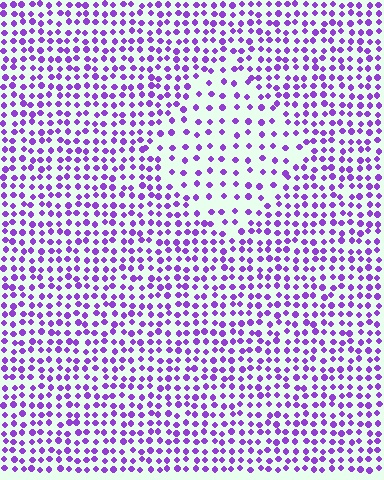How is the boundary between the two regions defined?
The boundary is defined by a change in element density (approximately 2.0x ratio). All elements are the same color, size, and shape.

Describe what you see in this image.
The image contains small purple elements arranged at two different densities. A diamond-shaped region is visible where the elements are less densely packed than the surrounding area.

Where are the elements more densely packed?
The elements are more densely packed outside the diamond boundary.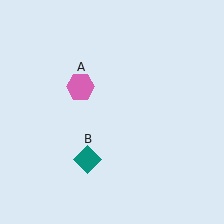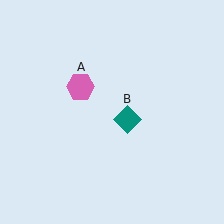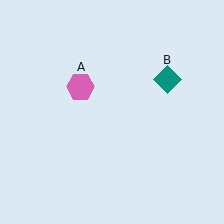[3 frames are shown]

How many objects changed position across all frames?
1 object changed position: teal diamond (object B).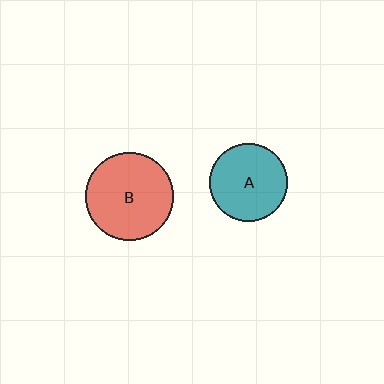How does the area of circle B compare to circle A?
Approximately 1.3 times.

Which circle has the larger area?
Circle B (red).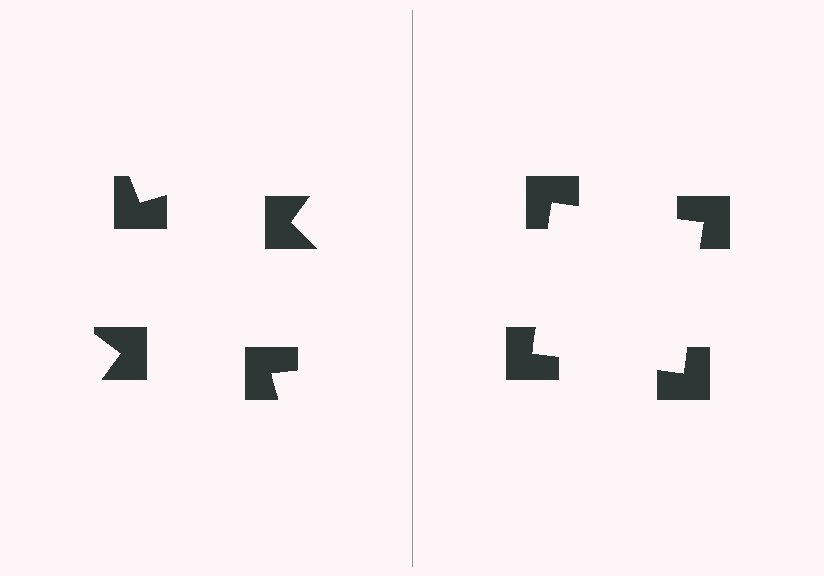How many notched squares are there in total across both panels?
8 — 4 on each side.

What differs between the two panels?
The notched squares are positioned identically on both sides; only the wedge orientations differ. On the right they align to a square; on the left they are misaligned.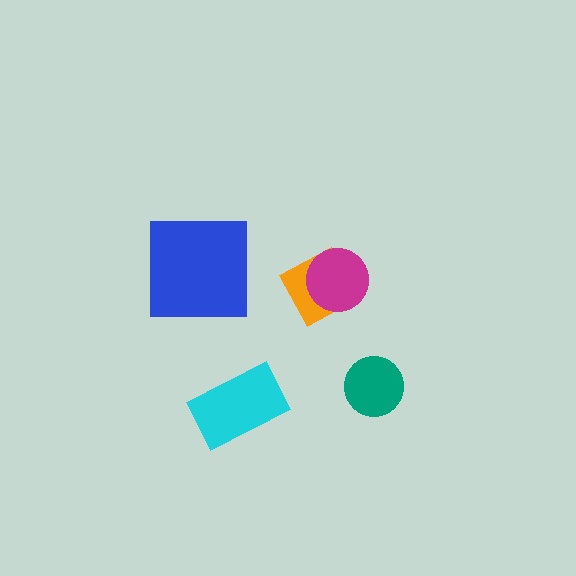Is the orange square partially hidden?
Yes, it is partially covered by another shape.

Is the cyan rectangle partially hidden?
No, no other shape covers it.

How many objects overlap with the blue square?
0 objects overlap with the blue square.